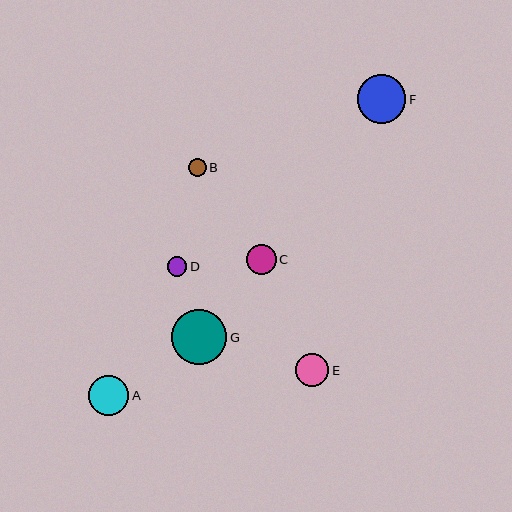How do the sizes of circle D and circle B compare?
Circle D and circle B are approximately the same size.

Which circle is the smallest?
Circle B is the smallest with a size of approximately 18 pixels.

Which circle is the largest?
Circle G is the largest with a size of approximately 55 pixels.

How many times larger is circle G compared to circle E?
Circle G is approximately 1.7 times the size of circle E.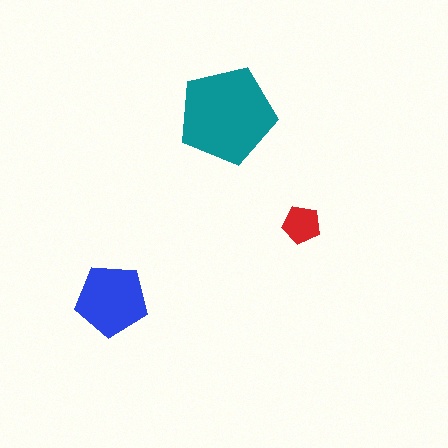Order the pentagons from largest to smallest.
the teal one, the blue one, the red one.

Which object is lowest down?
The blue pentagon is bottommost.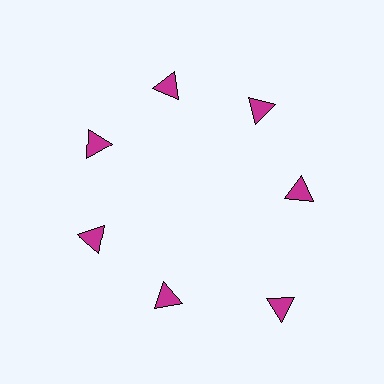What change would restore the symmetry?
The symmetry would be restored by moving it inward, back onto the ring so that all 7 triangles sit at equal angles and equal distance from the center.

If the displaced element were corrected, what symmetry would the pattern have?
It would have 7-fold rotational symmetry — the pattern would map onto itself every 51 degrees.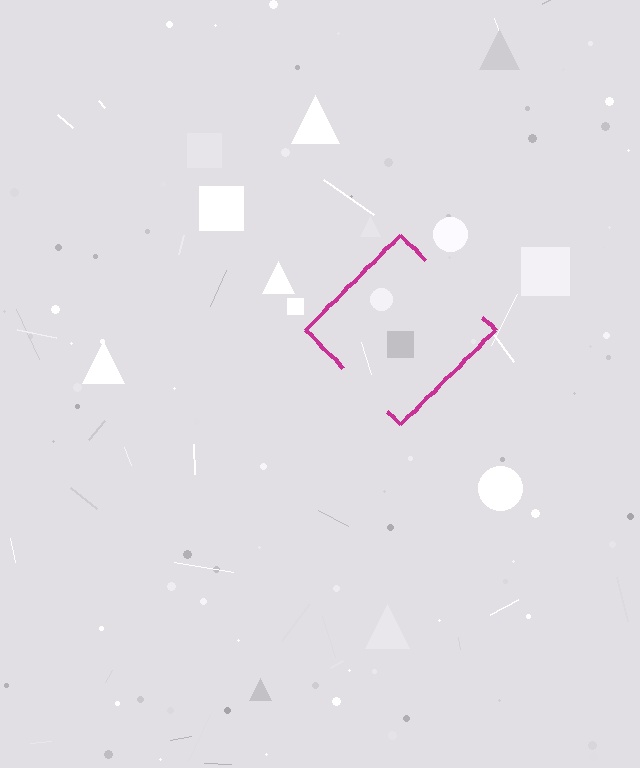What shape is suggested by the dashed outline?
The dashed outline suggests a diamond.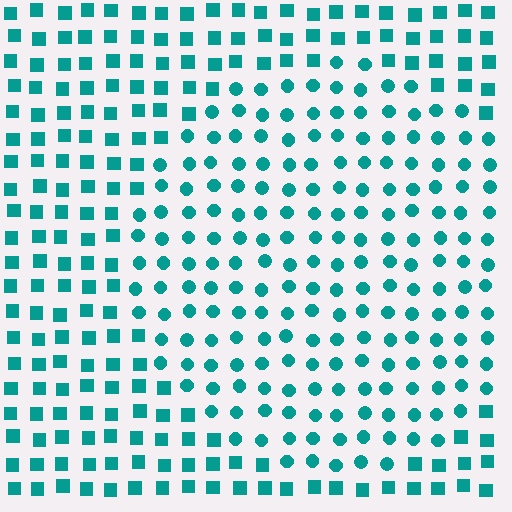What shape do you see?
I see a circle.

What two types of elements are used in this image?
The image uses circles inside the circle region and squares outside it.